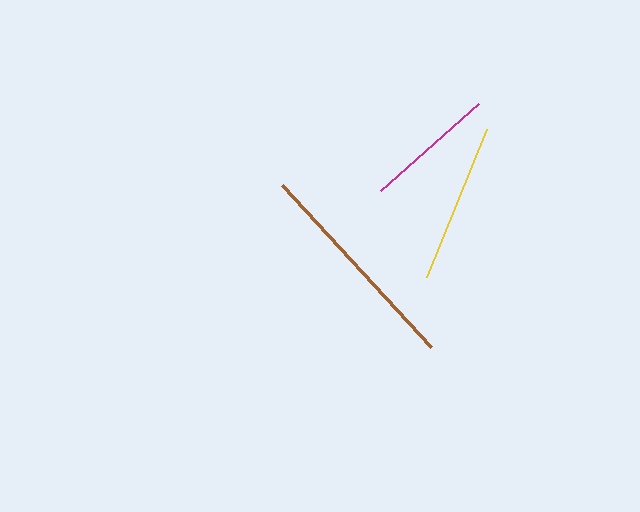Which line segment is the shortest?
The magenta line is the shortest at approximately 130 pixels.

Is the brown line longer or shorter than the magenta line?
The brown line is longer than the magenta line.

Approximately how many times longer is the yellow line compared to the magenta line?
The yellow line is approximately 1.2 times the length of the magenta line.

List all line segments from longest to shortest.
From longest to shortest: brown, yellow, magenta.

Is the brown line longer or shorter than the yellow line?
The brown line is longer than the yellow line.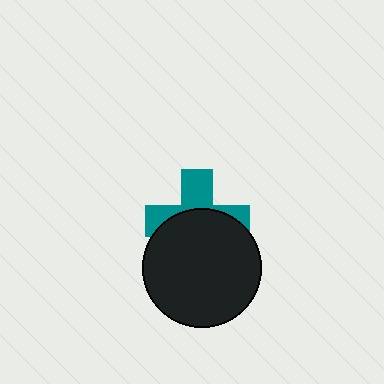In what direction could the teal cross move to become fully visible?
The teal cross could move up. That would shift it out from behind the black circle entirely.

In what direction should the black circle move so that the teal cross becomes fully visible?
The black circle should move down. That is the shortest direction to clear the overlap and leave the teal cross fully visible.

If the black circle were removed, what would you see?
You would see the complete teal cross.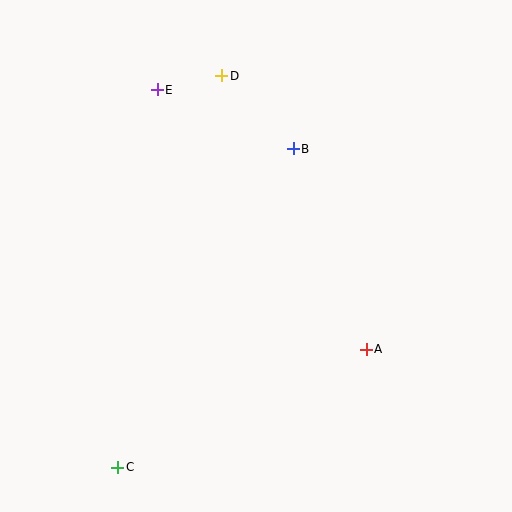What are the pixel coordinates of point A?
Point A is at (366, 349).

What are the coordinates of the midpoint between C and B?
The midpoint between C and B is at (206, 308).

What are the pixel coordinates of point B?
Point B is at (293, 149).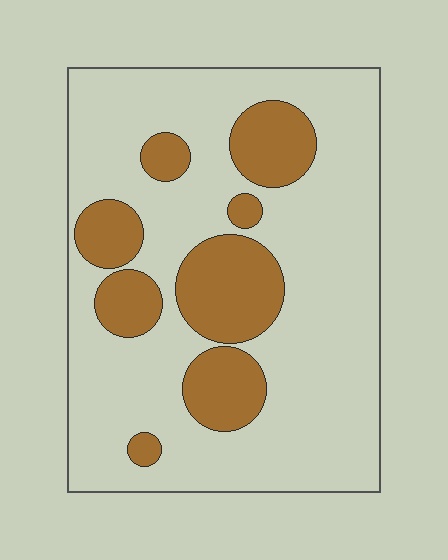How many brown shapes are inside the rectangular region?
8.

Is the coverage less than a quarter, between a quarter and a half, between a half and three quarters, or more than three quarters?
Less than a quarter.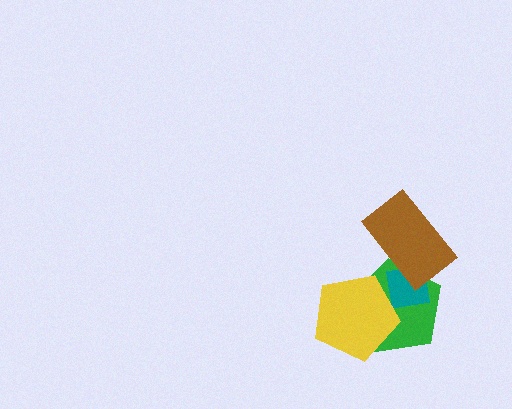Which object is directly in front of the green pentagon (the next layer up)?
The teal square is directly in front of the green pentagon.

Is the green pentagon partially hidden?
Yes, it is partially covered by another shape.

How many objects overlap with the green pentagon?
3 objects overlap with the green pentagon.